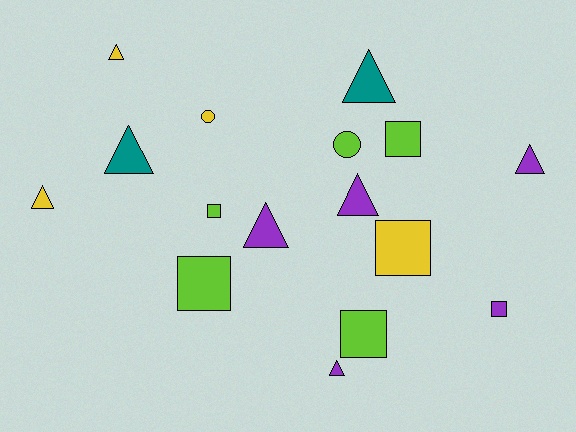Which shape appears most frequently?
Triangle, with 8 objects.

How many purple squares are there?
There is 1 purple square.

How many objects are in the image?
There are 16 objects.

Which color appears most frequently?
Lime, with 5 objects.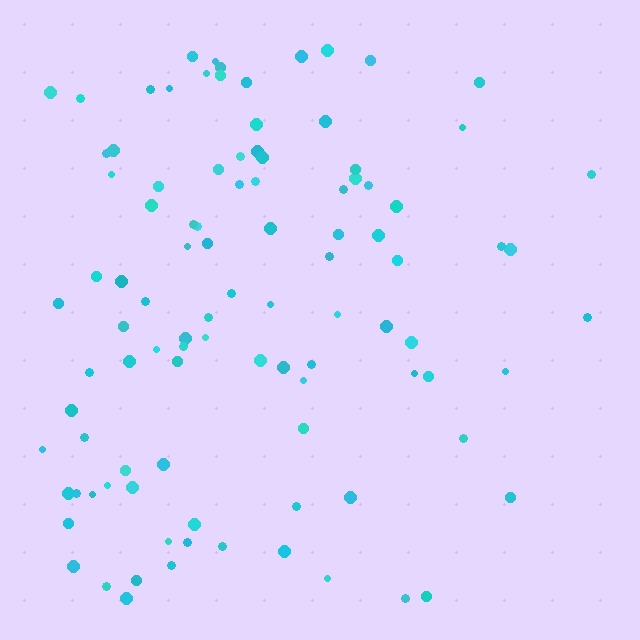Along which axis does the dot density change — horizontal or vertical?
Horizontal.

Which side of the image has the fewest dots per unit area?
The right.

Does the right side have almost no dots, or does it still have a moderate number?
Still a moderate number, just noticeably fewer than the left.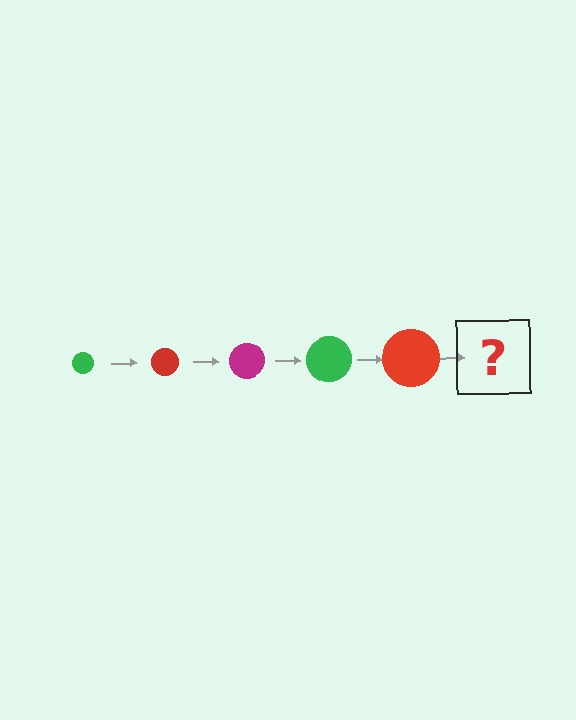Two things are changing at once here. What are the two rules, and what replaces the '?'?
The two rules are that the circle grows larger each step and the color cycles through green, red, and magenta. The '?' should be a magenta circle, larger than the previous one.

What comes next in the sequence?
The next element should be a magenta circle, larger than the previous one.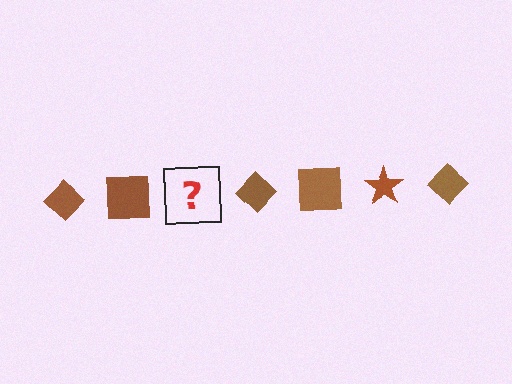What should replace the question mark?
The question mark should be replaced with a brown star.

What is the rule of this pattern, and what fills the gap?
The rule is that the pattern cycles through diamond, square, star shapes in brown. The gap should be filled with a brown star.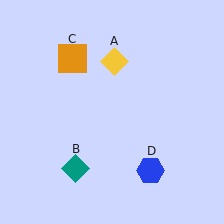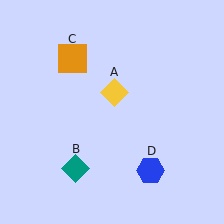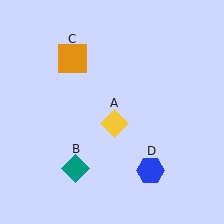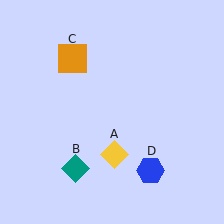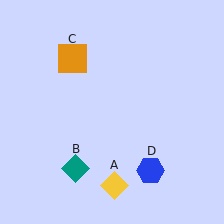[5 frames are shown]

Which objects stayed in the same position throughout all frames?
Teal diamond (object B) and orange square (object C) and blue hexagon (object D) remained stationary.